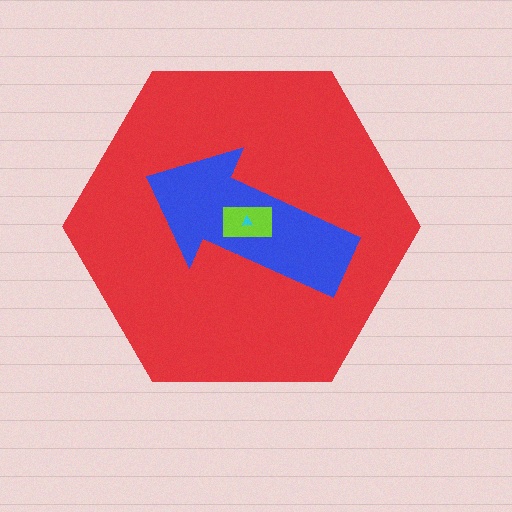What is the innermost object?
The cyan triangle.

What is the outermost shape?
The red hexagon.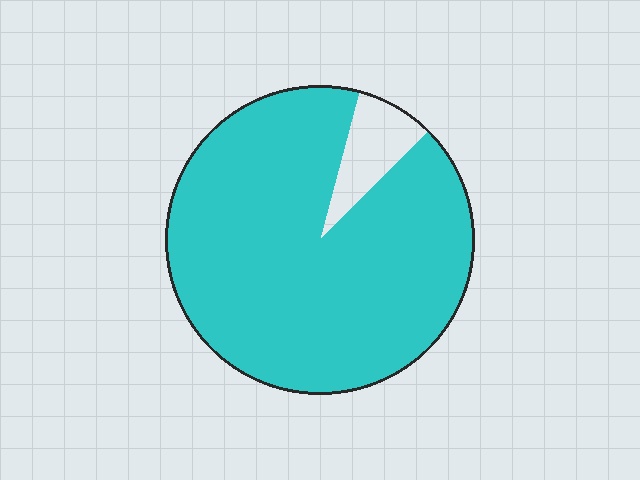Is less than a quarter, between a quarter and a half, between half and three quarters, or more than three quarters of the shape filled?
More than three quarters.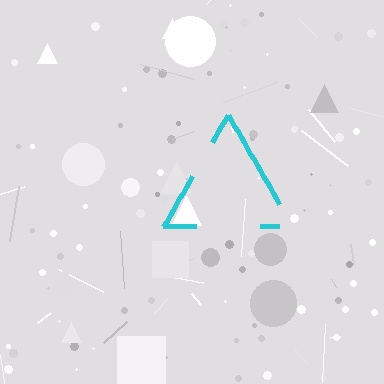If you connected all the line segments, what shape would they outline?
They would outline a triangle.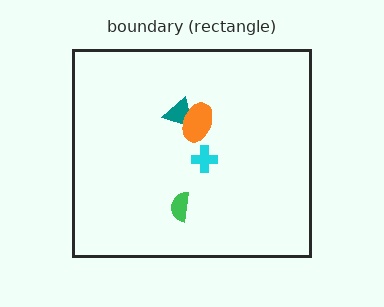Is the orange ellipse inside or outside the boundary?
Inside.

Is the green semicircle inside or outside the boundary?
Inside.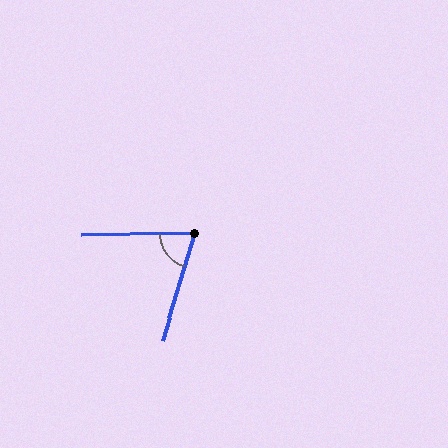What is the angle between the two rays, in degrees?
Approximately 73 degrees.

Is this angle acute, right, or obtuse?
It is acute.